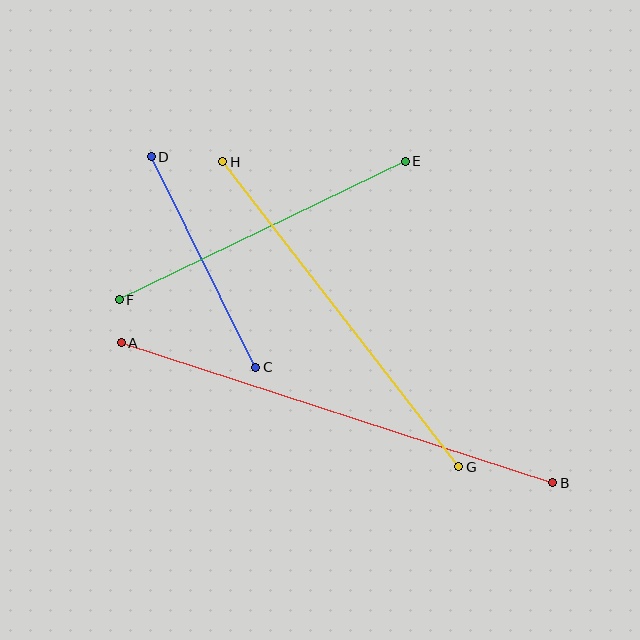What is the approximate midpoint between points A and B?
The midpoint is at approximately (337, 413) pixels.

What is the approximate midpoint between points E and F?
The midpoint is at approximately (262, 231) pixels.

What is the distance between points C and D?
The distance is approximately 235 pixels.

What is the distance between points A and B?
The distance is approximately 453 pixels.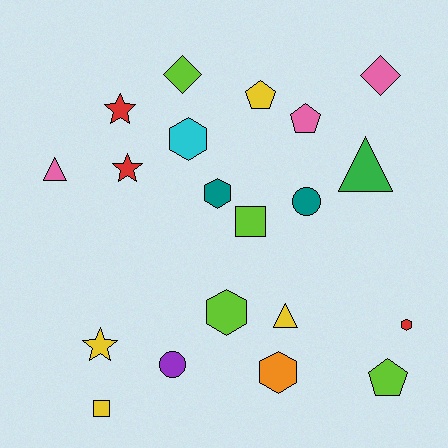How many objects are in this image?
There are 20 objects.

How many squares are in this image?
There are 2 squares.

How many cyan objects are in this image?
There is 1 cyan object.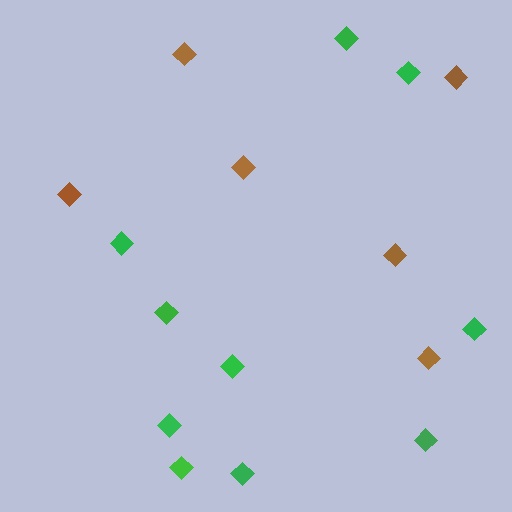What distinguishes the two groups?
There are 2 groups: one group of green diamonds (10) and one group of brown diamonds (6).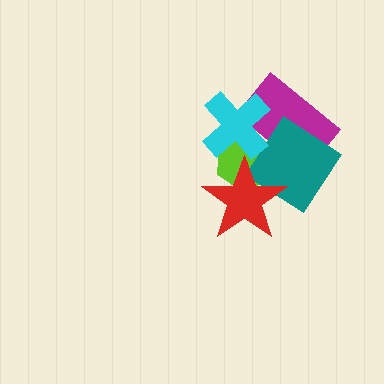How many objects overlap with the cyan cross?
3 objects overlap with the cyan cross.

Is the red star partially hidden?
No, no other shape covers it.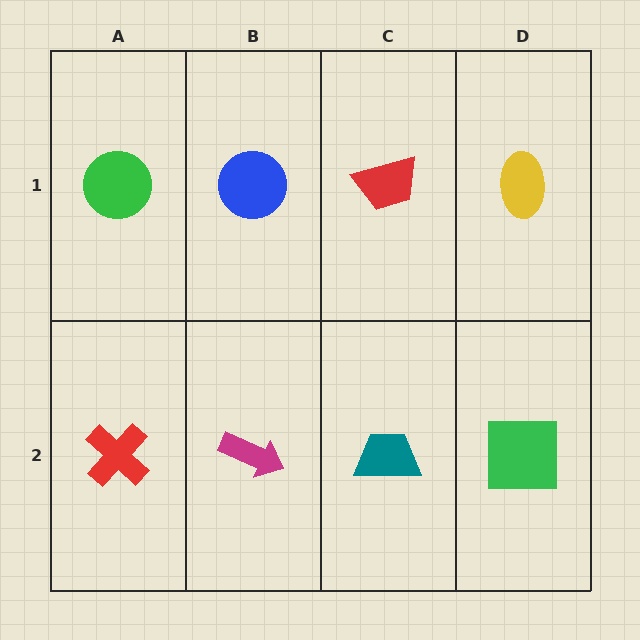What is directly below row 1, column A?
A red cross.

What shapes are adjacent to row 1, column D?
A green square (row 2, column D), a red trapezoid (row 1, column C).